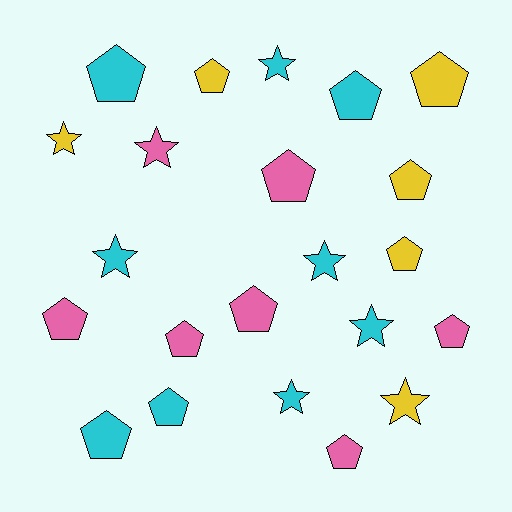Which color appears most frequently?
Cyan, with 9 objects.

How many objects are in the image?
There are 22 objects.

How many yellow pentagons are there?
There are 4 yellow pentagons.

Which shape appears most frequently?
Pentagon, with 14 objects.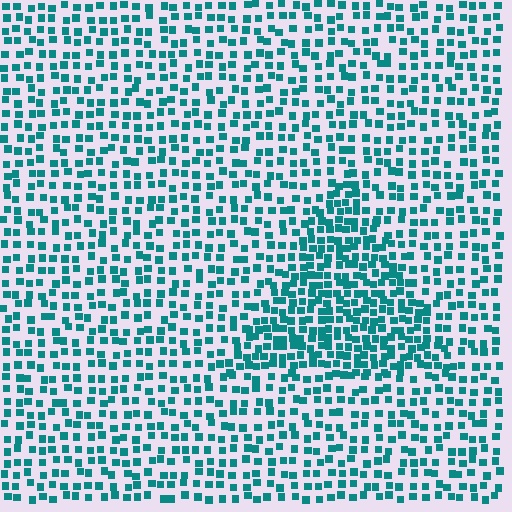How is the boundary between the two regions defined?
The boundary is defined by a change in element density (approximately 1.8x ratio). All elements are the same color, size, and shape.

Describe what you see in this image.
The image contains small teal elements arranged at two different densities. A triangle-shaped region is visible where the elements are more densely packed than the surrounding area.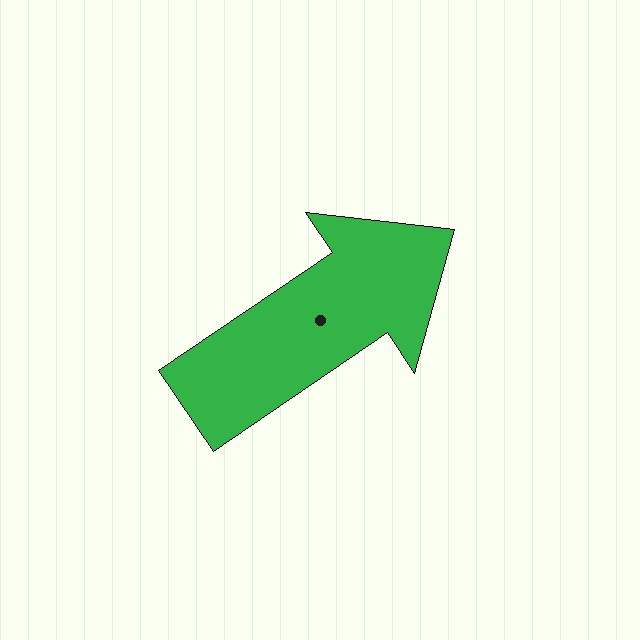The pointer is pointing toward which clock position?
Roughly 2 o'clock.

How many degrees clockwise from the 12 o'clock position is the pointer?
Approximately 56 degrees.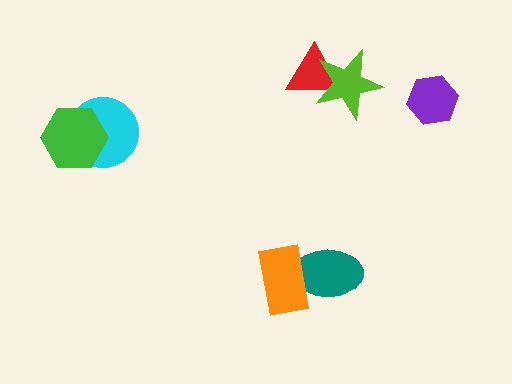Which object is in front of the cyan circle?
The green hexagon is in front of the cyan circle.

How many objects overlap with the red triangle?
1 object overlaps with the red triangle.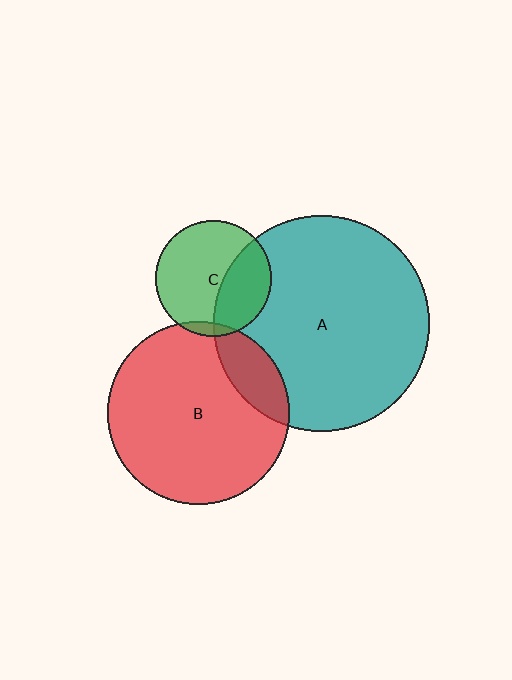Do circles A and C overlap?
Yes.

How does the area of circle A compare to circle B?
Approximately 1.4 times.